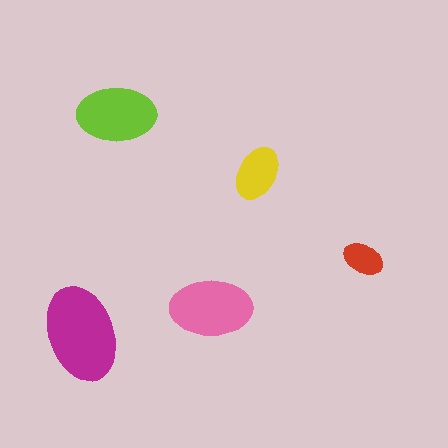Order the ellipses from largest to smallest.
the magenta one, the pink one, the lime one, the yellow one, the red one.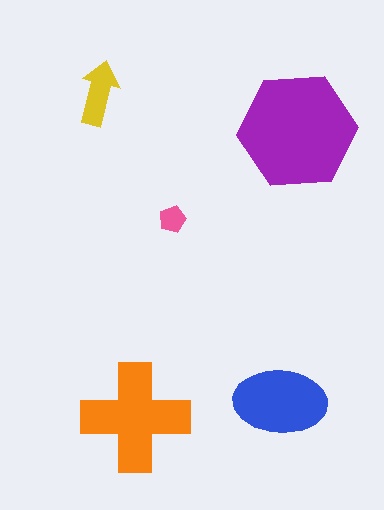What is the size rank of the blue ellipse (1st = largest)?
3rd.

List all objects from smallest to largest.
The pink pentagon, the yellow arrow, the blue ellipse, the orange cross, the purple hexagon.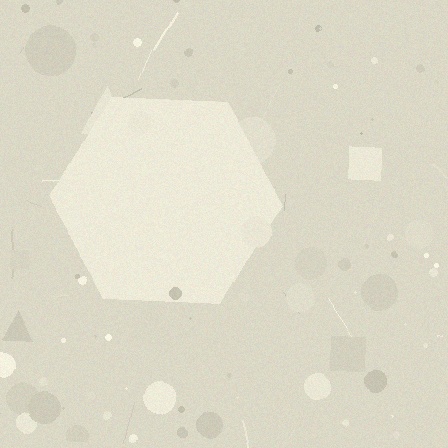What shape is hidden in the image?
A hexagon is hidden in the image.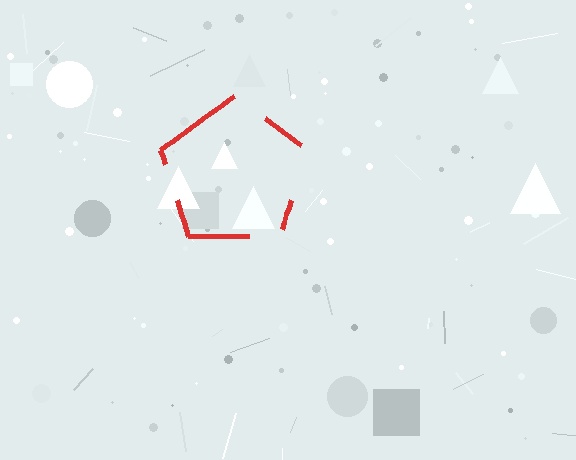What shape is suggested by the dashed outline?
The dashed outline suggests a pentagon.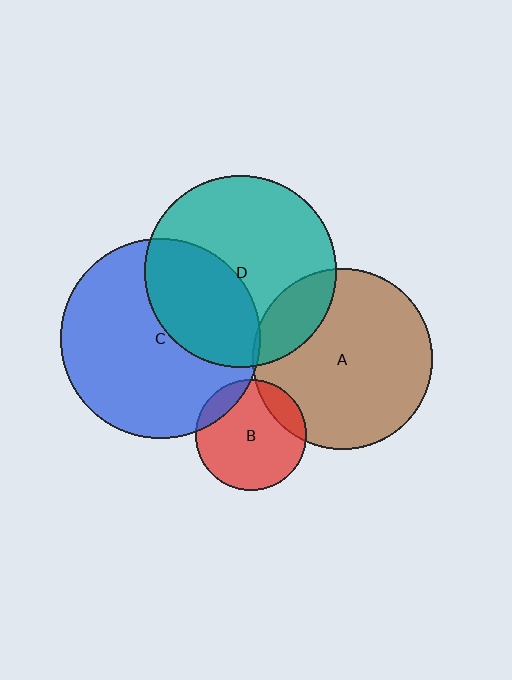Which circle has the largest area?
Circle C (blue).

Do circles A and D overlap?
Yes.